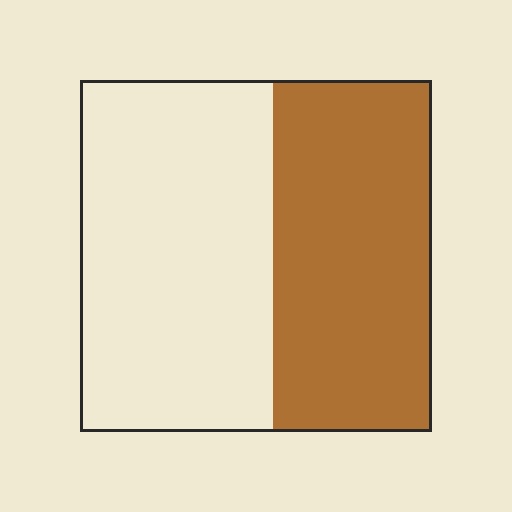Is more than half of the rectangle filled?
No.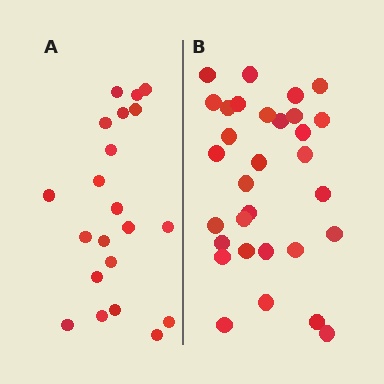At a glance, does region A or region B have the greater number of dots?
Region B (the right region) has more dots.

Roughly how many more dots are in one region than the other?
Region B has roughly 10 or so more dots than region A.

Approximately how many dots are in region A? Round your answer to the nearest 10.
About 20 dots. (The exact count is 21, which rounds to 20.)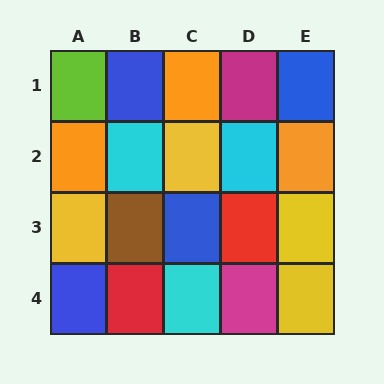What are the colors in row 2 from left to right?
Orange, cyan, yellow, cyan, orange.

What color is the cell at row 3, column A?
Yellow.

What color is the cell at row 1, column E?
Blue.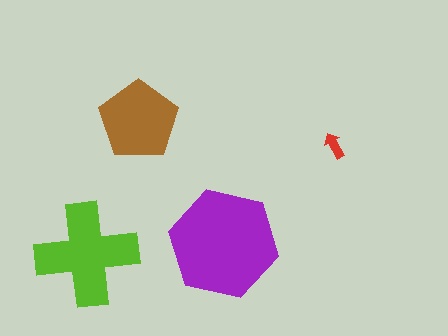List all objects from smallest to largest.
The red arrow, the brown pentagon, the lime cross, the purple hexagon.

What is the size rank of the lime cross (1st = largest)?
2nd.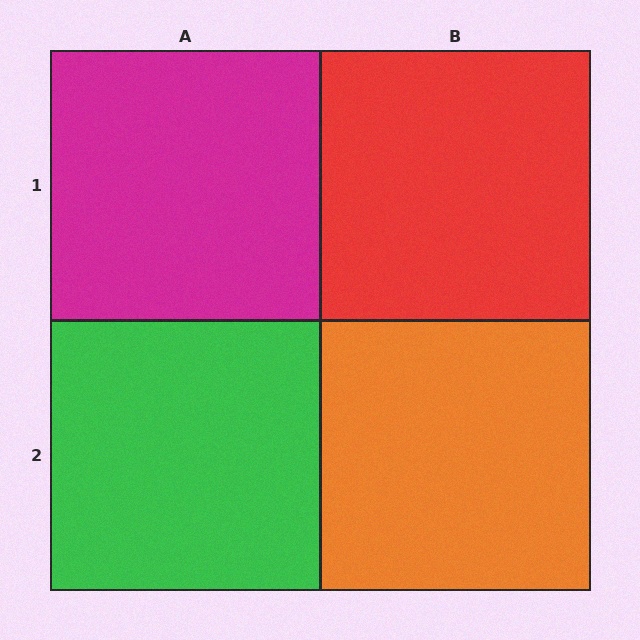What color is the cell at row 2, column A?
Green.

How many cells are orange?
1 cell is orange.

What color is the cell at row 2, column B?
Orange.